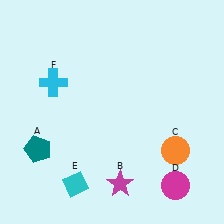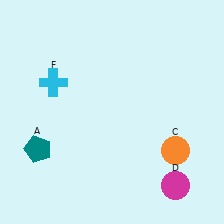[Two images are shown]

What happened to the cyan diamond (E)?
The cyan diamond (E) was removed in Image 2. It was in the bottom-left area of Image 1.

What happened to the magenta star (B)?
The magenta star (B) was removed in Image 2. It was in the bottom-right area of Image 1.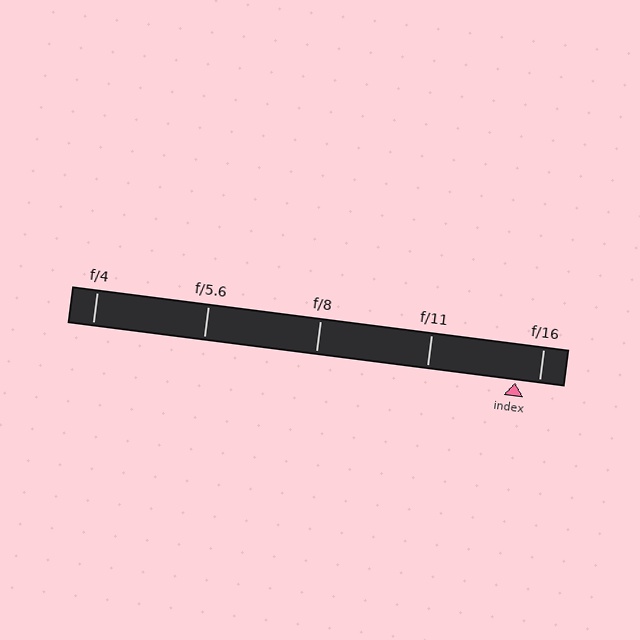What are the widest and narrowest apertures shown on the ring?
The widest aperture shown is f/4 and the narrowest is f/16.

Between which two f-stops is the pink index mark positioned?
The index mark is between f/11 and f/16.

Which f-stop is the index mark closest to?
The index mark is closest to f/16.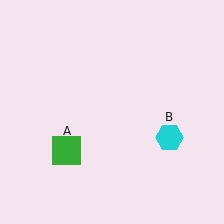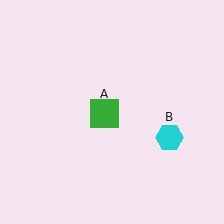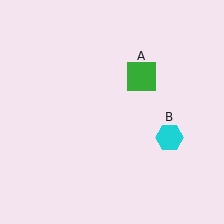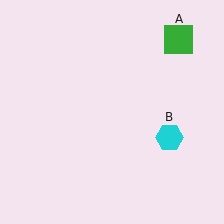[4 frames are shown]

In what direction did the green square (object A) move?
The green square (object A) moved up and to the right.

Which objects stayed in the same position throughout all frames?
Cyan hexagon (object B) remained stationary.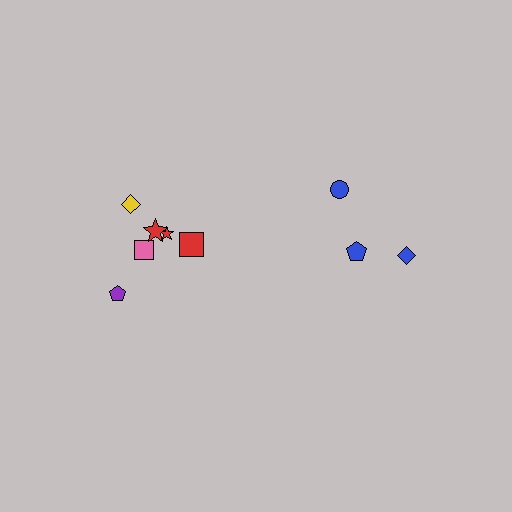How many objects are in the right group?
There are 3 objects.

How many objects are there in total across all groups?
There are 9 objects.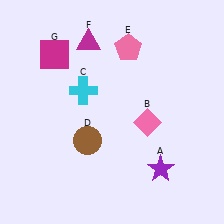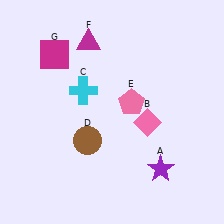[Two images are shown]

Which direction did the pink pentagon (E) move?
The pink pentagon (E) moved down.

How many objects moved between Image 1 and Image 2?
1 object moved between the two images.